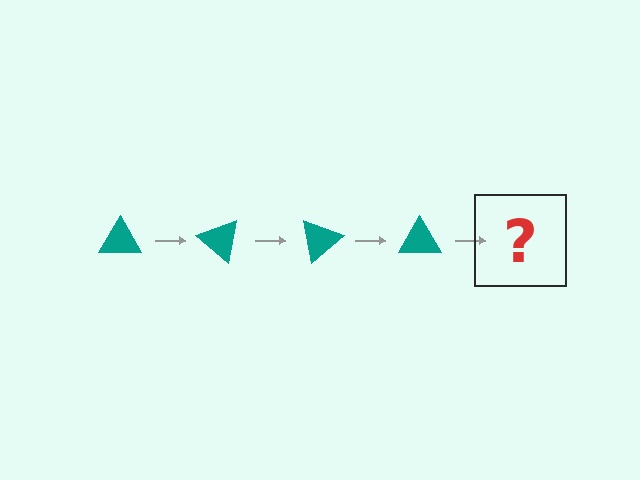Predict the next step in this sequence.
The next step is a teal triangle rotated 160 degrees.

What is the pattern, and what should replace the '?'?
The pattern is that the triangle rotates 40 degrees each step. The '?' should be a teal triangle rotated 160 degrees.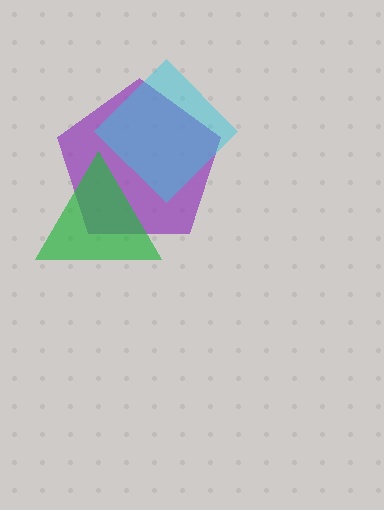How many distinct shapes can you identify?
There are 3 distinct shapes: a purple pentagon, a cyan diamond, a green triangle.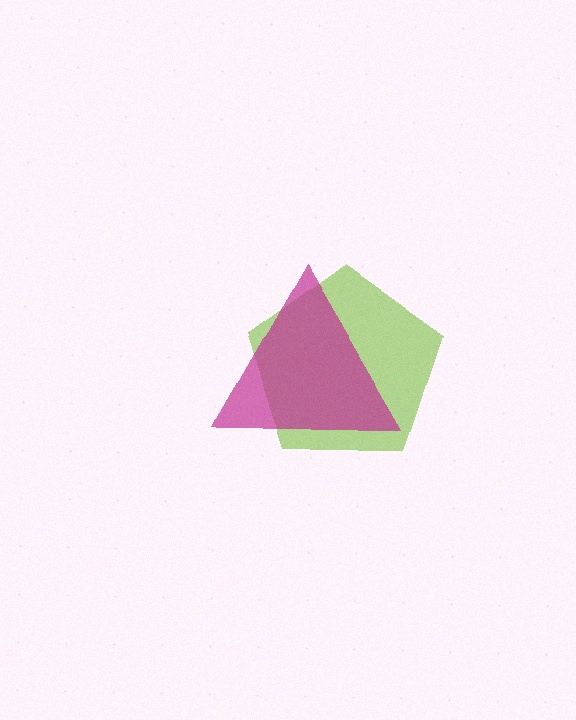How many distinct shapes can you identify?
There are 2 distinct shapes: a lime pentagon, a magenta triangle.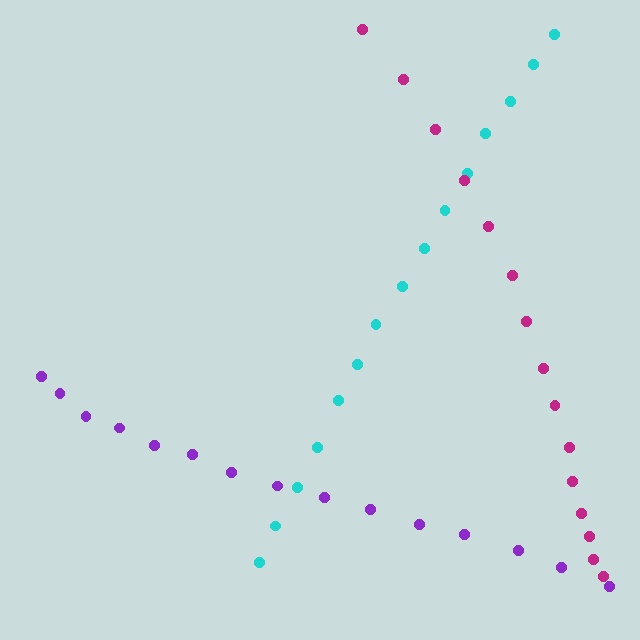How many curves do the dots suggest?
There are 3 distinct paths.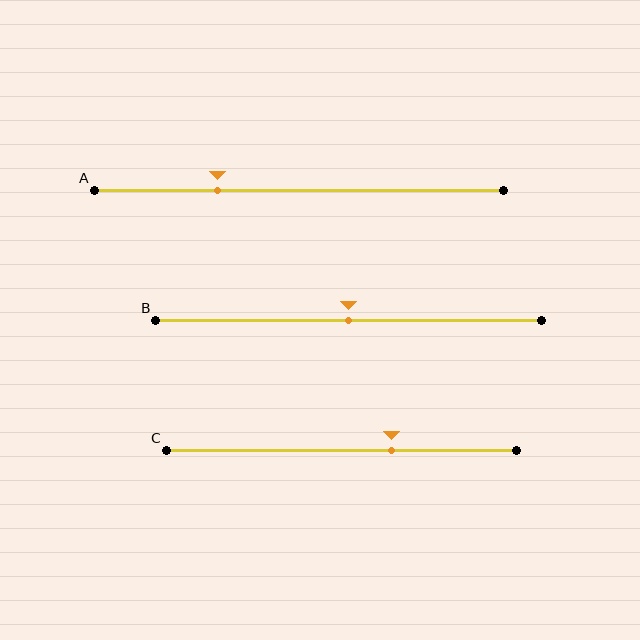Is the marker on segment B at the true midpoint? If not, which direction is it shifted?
Yes, the marker on segment B is at the true midpoint.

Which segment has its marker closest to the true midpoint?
Segment B has its marker closest to the true midpoint.